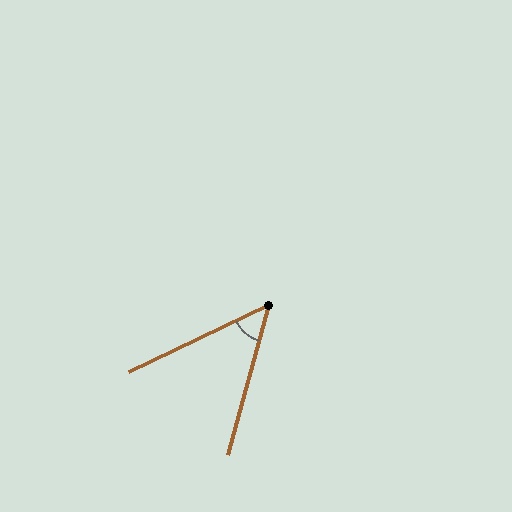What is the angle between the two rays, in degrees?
Approximately 49 degrees.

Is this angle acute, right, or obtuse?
It is acute.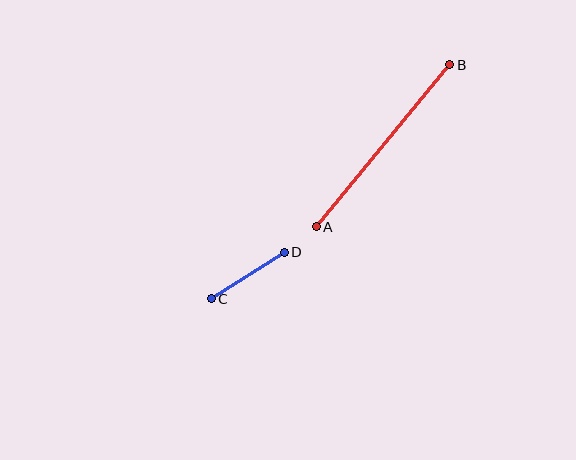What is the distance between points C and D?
The distance is approximately 87 pixels.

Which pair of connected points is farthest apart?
Points A and B are farthest apart.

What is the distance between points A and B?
The distance is approximately 210 pixels.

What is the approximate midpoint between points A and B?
The midpoint is at approximately (383, 146) pixels.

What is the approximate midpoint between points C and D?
The midpoint is at approximately (248, 275) pixels.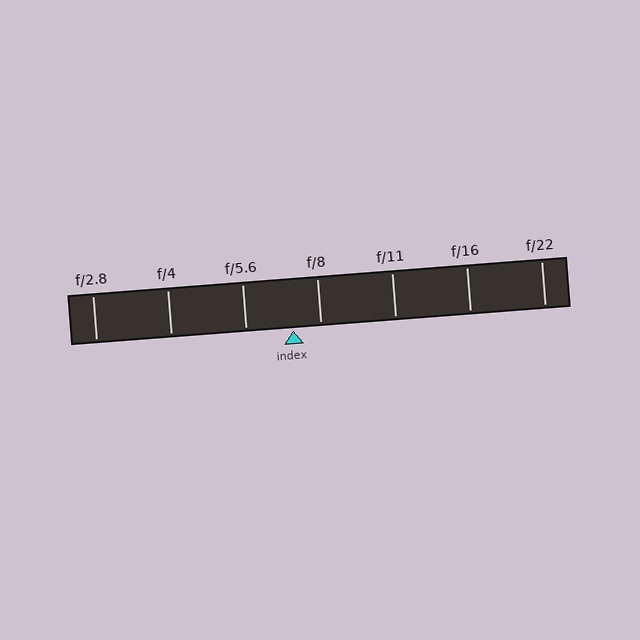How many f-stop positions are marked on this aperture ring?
There are 7 f-stop positions marked.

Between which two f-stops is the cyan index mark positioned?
The index mark is between f/5.6 and f/8.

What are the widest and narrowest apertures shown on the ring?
The widest aperture shown is f/2.8 and the narrowest is f/22.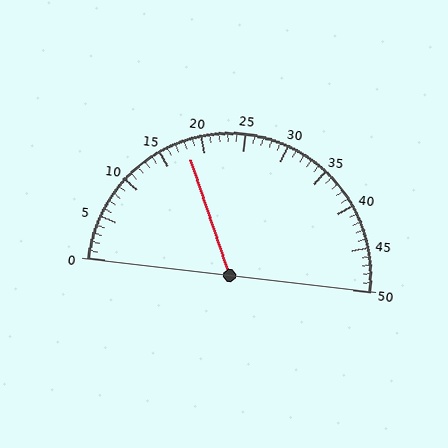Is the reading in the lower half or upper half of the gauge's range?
The reading is in the lower half of the range (0 to 50).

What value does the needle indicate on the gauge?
The needle indicates approximately 18.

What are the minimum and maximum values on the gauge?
The gauge ranges from 0 to 50.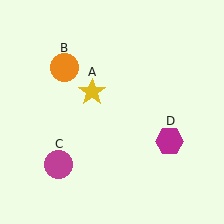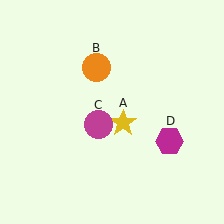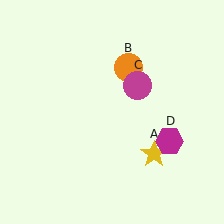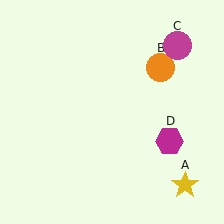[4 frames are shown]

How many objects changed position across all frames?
3 objects changed position: yellow star (object A), orange circle (object B), magenta circle (object C).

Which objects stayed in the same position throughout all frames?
Magenta hexagon (object D) remained stationary.